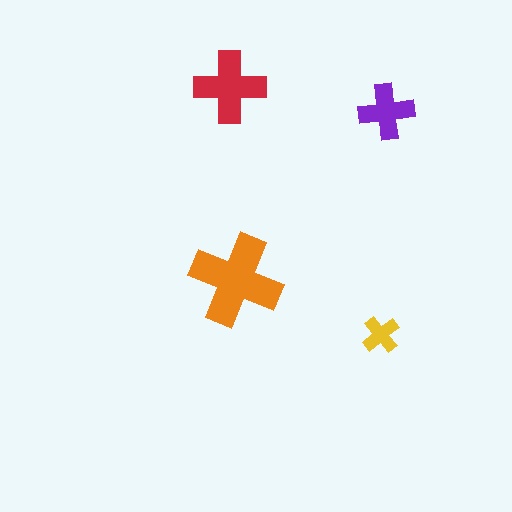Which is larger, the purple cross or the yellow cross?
The purple one.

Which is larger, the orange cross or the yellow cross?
The orange one.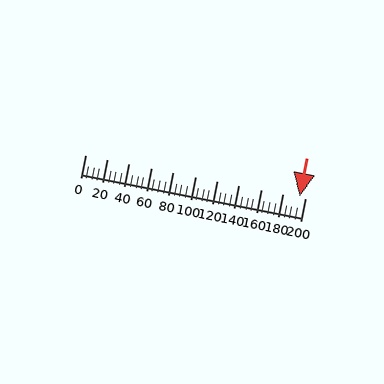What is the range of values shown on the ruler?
The ruler shows values from 0 to 200.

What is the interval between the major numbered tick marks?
The major tick marks are spaced 20 units apart.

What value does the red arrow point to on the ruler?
The red arrow points to approximately 195.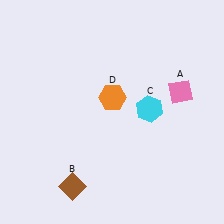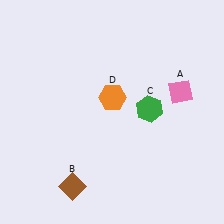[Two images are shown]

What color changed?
The hexagon (C) changed from cyan in Image 1 to green in Image 2.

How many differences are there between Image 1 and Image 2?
There is 1 difference between the two images.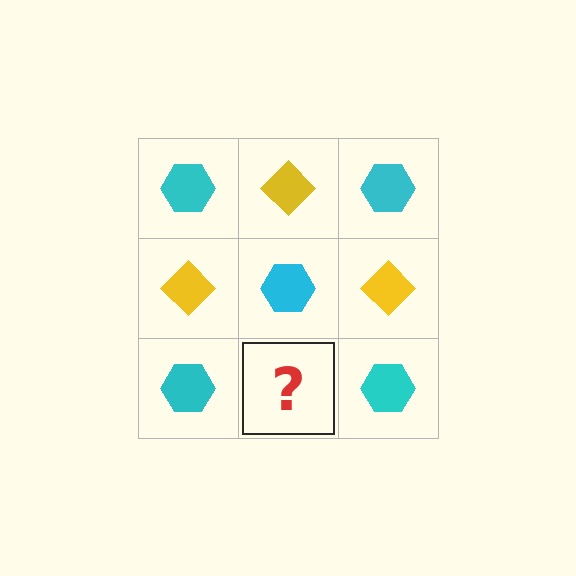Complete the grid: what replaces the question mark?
The question mark should be replaced with a yellow diamond.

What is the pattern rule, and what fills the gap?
The rule is that it alternates cyan hexagon and yellow diamond in a checkerboard pattern. The gap should be filled with a yellow diamond.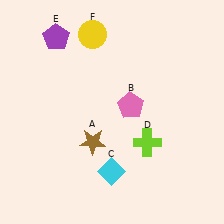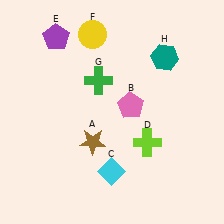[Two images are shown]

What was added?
A green cross (G), a teal hexagon (H) were added in Image 2.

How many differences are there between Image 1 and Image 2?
There are 2 differences between the two images.